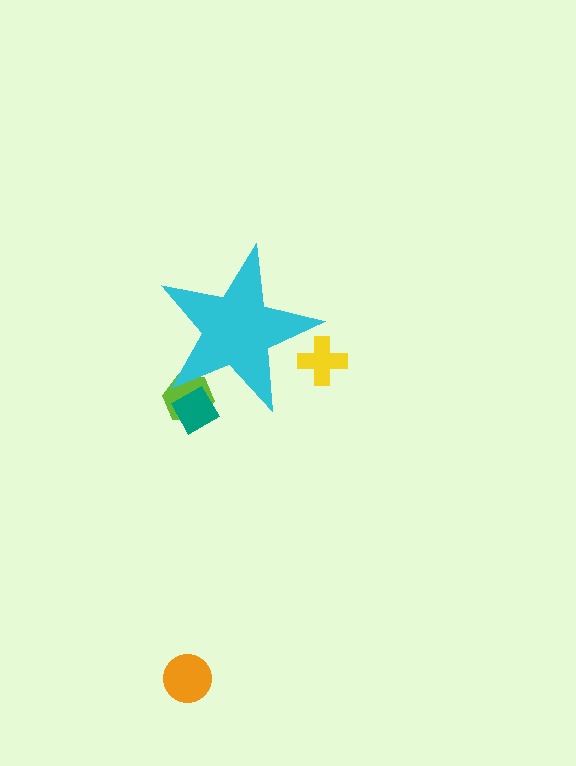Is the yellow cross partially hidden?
Yes, the yellow cross is partially hidden behind the cyan star.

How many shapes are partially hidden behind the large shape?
3 shapes are partially hidden.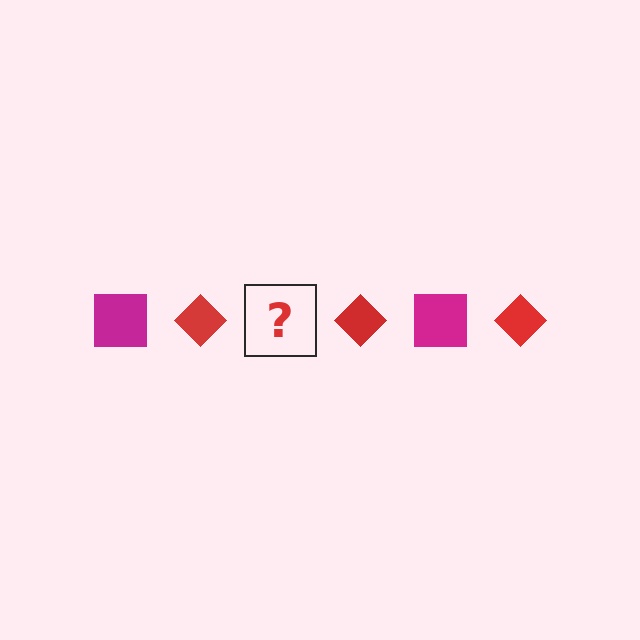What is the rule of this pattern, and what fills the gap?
The rule is that the pattern alternates between magenta square and red diamond. The gap should be filled with a magenta square.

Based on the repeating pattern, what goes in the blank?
The blank should be a magenta square.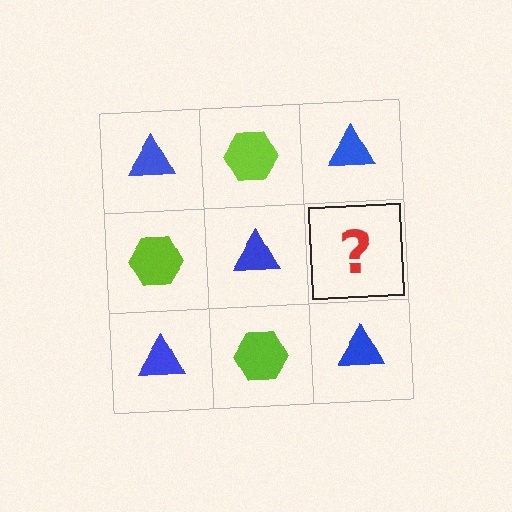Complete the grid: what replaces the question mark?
The question mark should be replaced with a lime hexagon.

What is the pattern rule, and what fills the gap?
The rule is that it alternates blue triangle and lime hexagon in a checkerboard pattern. The gap should be filled with a lime hexagon.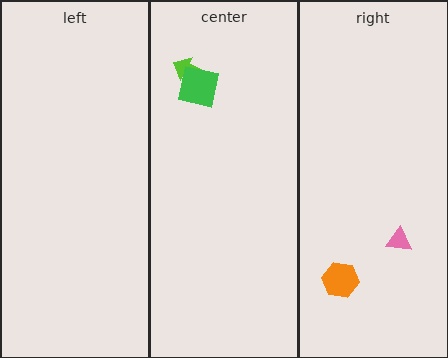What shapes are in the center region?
The lime arrow, the green square.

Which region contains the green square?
The center region.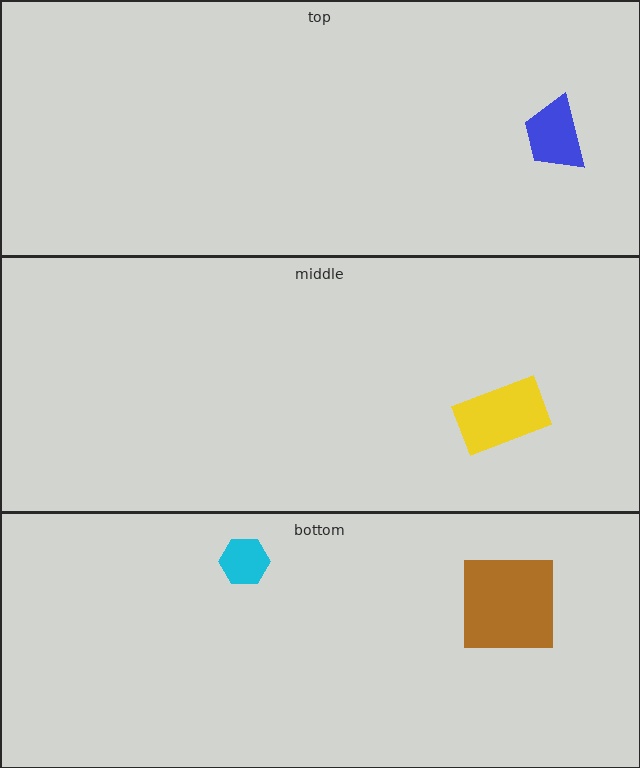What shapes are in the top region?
The blue trapezoid.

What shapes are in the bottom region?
The brown square, the cyan hexagon.